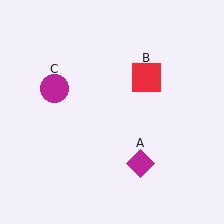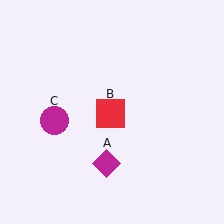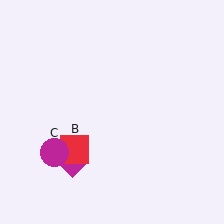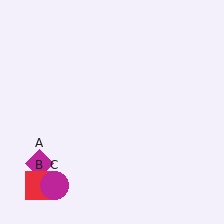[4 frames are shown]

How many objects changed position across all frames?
3 objects changed position: magenta diamond (object A), red square (object B), magenta circle (object C).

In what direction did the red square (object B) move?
The red square (object B) moved down and to the left.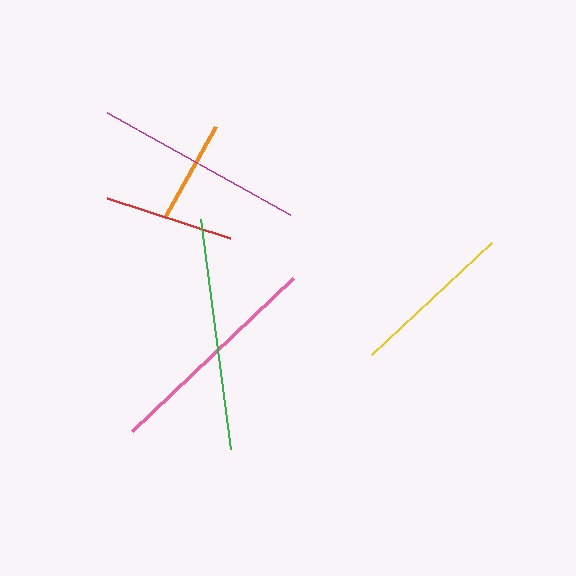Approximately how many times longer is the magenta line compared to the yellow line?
The magenta line is approximately 1.3 times the length of the yellow line.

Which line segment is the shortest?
The orange line is the shortest at approximately 104 pixels.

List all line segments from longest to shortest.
From longest to shortest: green, pink, magenta, yellow, red, orange.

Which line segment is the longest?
The green line is the longest at approximately 231 pixels.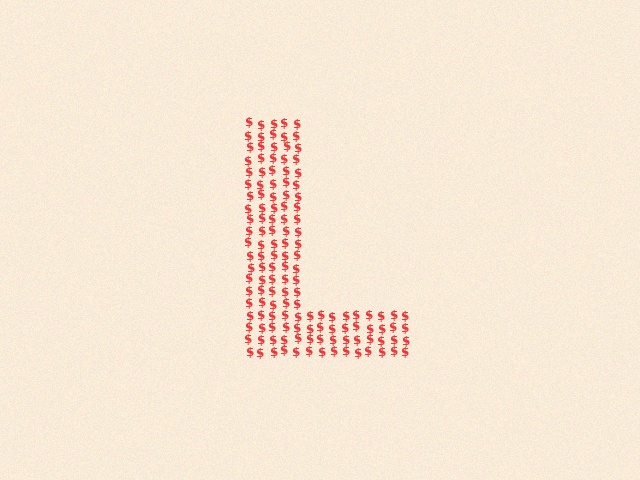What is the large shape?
The large shape is the letter L.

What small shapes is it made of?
It is made of small dollar signs.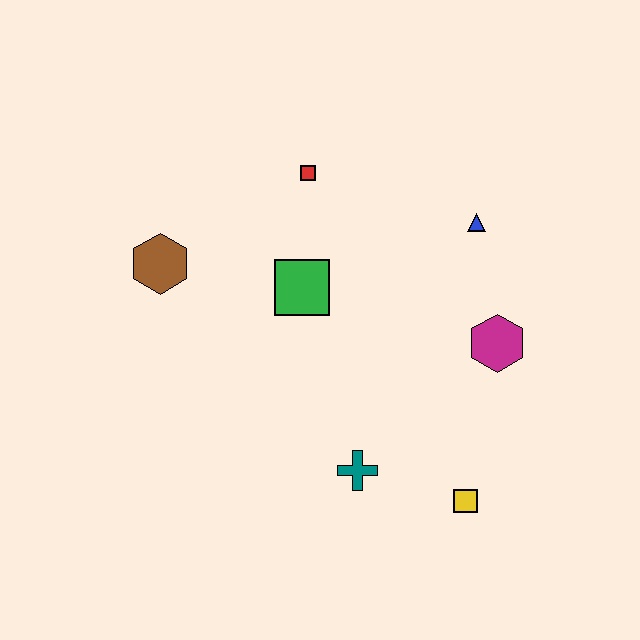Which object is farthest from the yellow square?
The brown hexagon is farthest from the yellow square.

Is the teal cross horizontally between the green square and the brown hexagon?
No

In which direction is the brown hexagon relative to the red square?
The brown hexagon is to the left of the red square.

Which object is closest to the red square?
The green square is closest to the red square.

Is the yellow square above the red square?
No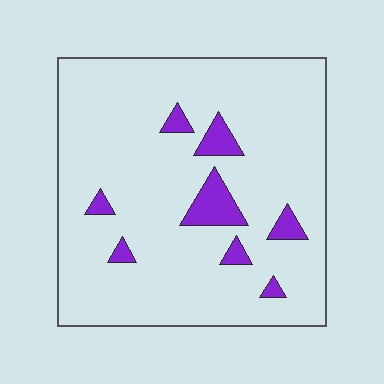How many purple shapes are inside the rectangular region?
8.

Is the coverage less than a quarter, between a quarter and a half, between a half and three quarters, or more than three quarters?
Less than a quarter.